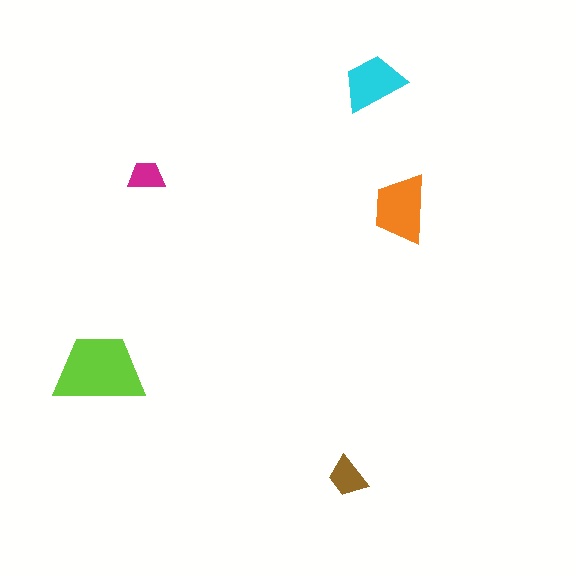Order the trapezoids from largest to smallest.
the lime one, the orange one, the cyan one, the brown one, the magenta one.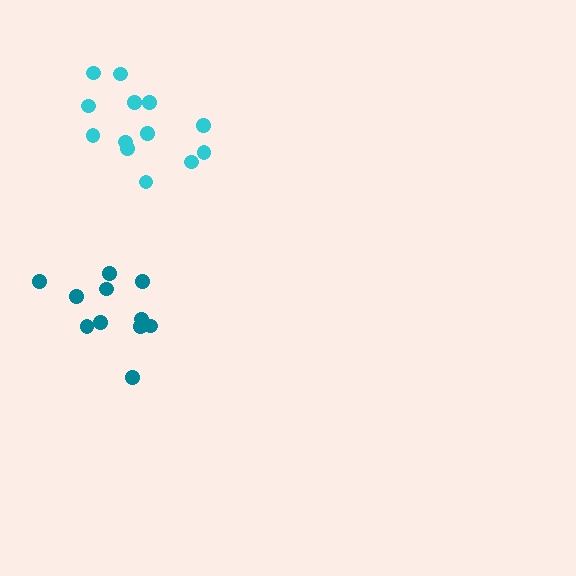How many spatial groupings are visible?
There are 2 spatial groupings.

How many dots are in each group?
Group 1: 11 dots, Group 2: 13 dots (24 total).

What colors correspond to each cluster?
The clusters are colored: teal, cyan.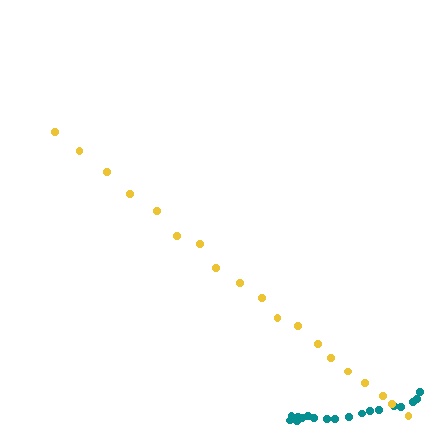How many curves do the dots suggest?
There are 2 distinct paths.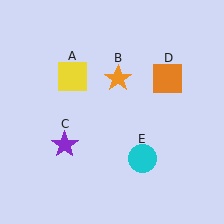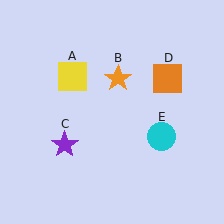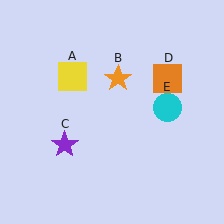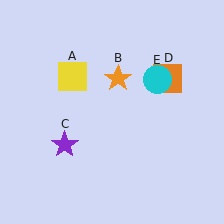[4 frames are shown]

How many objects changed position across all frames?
1 object changed position: cyan circle (object E).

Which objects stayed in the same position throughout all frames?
Yellow square (object A) and orange star (object B) and purple star (object C) and orange square (object D) remained stationary.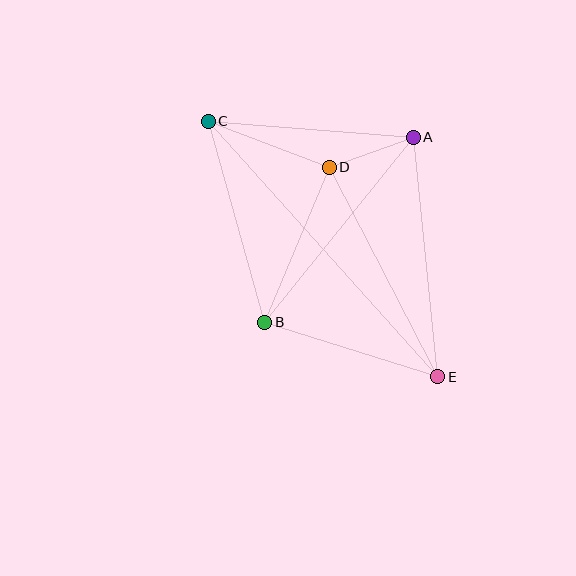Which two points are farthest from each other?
Points C and E are farthest from each other.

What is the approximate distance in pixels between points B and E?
The distance between B and E is approximately 182 pixels.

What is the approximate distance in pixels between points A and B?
The distance between A and B is approximately 237 pixels.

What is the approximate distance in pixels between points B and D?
The distance between B and D is approximately 168 pixels.